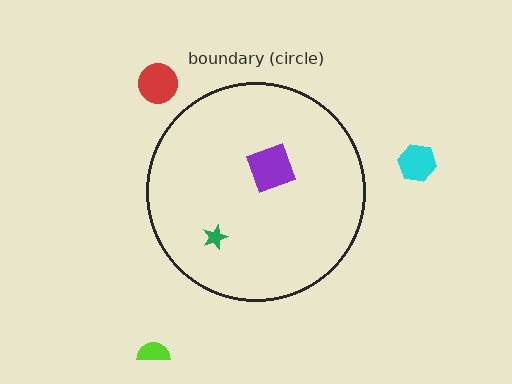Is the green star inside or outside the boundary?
Inside.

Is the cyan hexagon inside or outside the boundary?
Outside.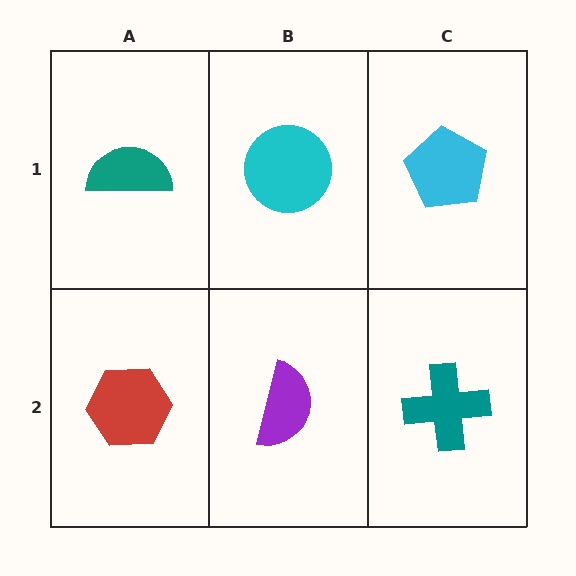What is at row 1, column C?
A cyan pentagon.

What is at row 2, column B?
A purple semicircle.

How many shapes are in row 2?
3 shapes.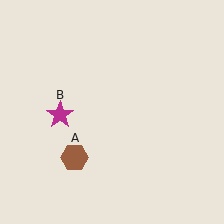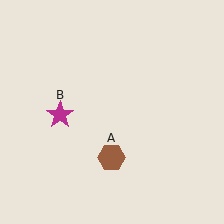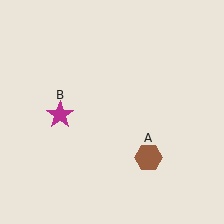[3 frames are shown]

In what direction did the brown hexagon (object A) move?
The brown hexagon (object A) moved right.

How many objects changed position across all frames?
1 object changed position: brown hexagon (object A).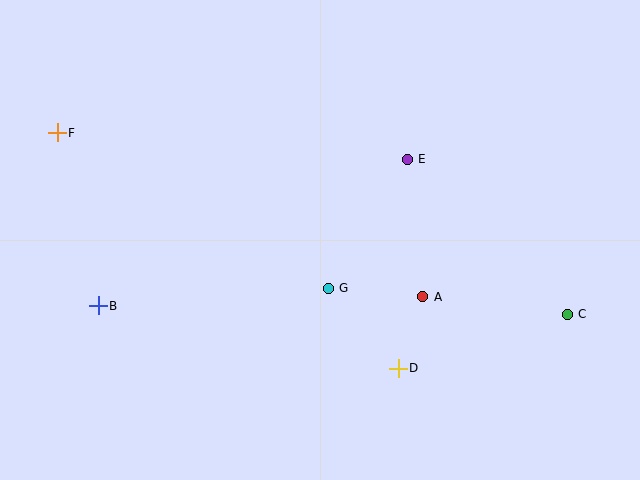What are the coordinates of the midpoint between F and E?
The midpoint between F and E is at (232, 146).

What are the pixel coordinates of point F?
Point F is at (57, 133).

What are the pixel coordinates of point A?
Point A is at (423, 297).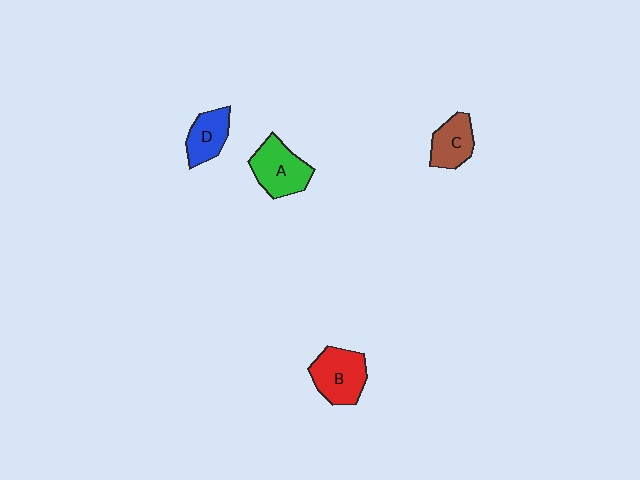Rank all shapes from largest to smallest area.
From largest to smallest: A (green), B (red), C (brown), D (blue).